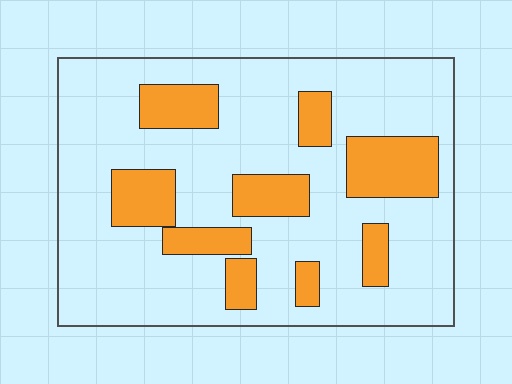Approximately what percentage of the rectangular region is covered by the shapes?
Approximately 25%.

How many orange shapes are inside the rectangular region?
9.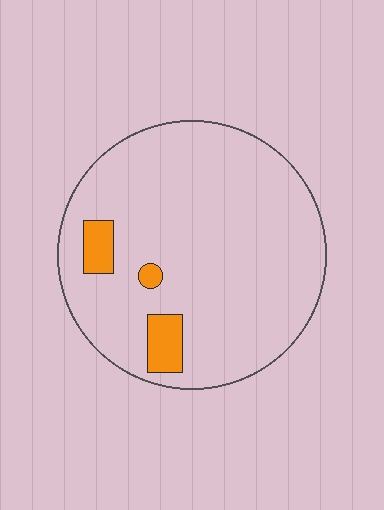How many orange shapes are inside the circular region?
3.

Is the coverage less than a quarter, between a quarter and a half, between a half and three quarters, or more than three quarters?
Less than a quarter.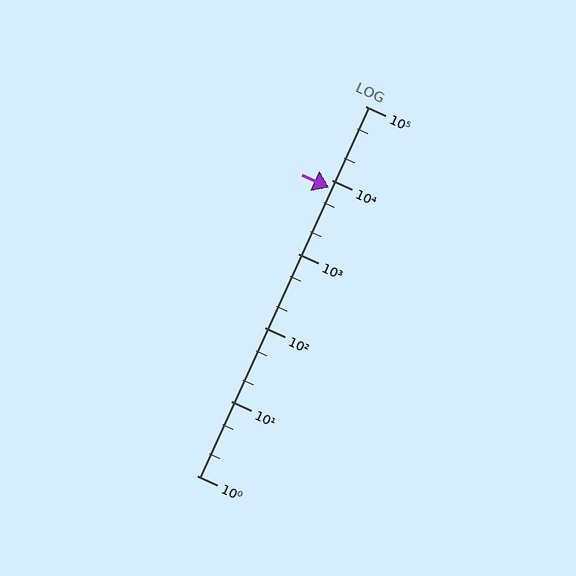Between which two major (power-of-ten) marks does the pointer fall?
The pointer is between 1000 and 10000.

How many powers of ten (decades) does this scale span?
The scale spans 5 decades, from 1 to 100000.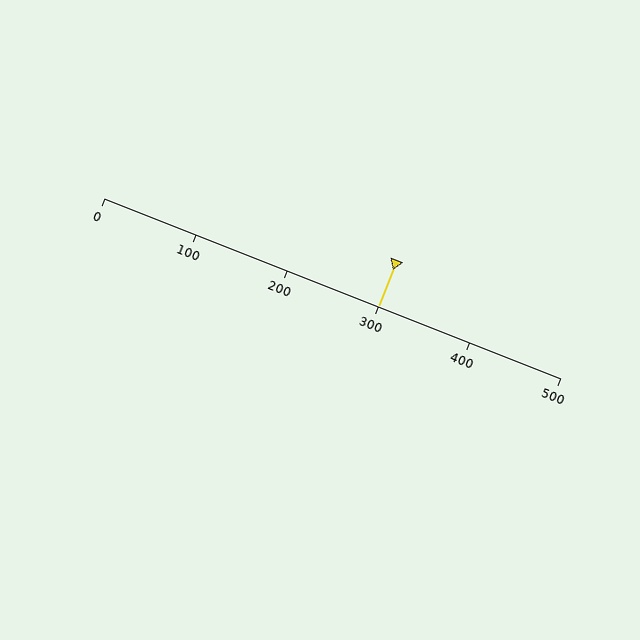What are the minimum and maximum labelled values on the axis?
The axis runs from 0 to 500.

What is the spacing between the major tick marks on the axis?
The major ticks are spaced 100 apart.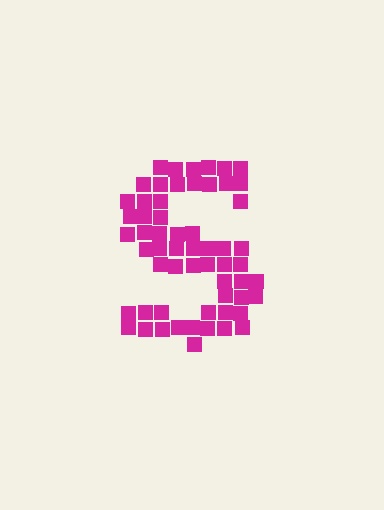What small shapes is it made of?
It is made of small squares.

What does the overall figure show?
The overall figure shows the letter S.